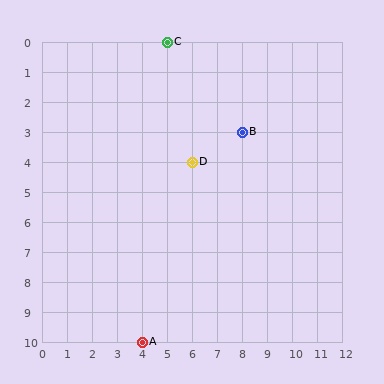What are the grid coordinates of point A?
Point A is at grid coordinates (4, 10).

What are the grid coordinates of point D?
Point D is at grid coordinates (6, 4).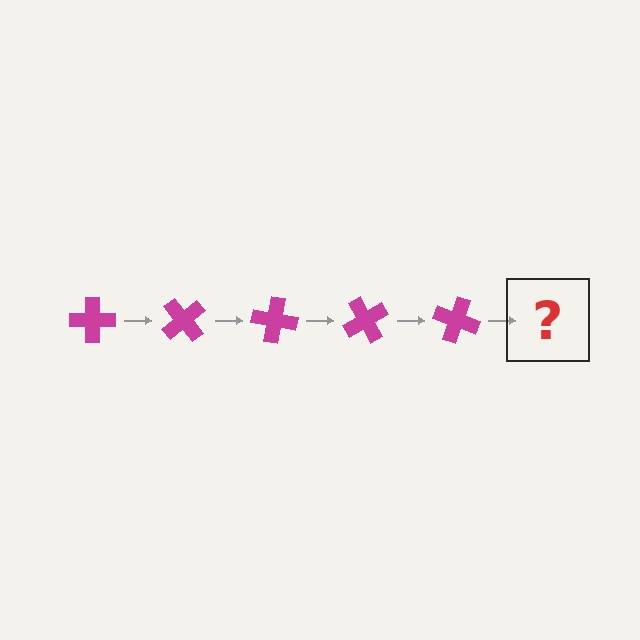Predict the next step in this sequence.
The next step is a magenta cross rotated 250 degrees.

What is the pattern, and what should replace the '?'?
The pattern is that the cross rotates 50 degrees each step. The '?' should be a magenta cross rotated 250 degrees.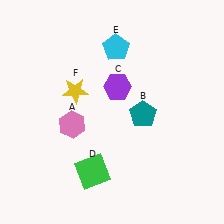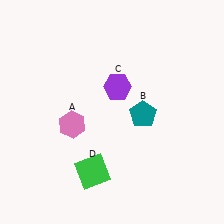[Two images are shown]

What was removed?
The cyan pentagon (E), the yellow star (F) were removed in Image 2.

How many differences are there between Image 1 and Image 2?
There are 2 differences between the two images.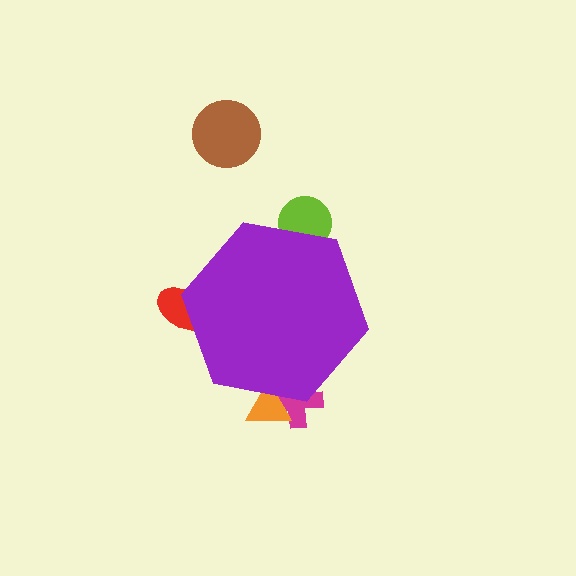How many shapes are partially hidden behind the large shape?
4 shapes are partially hidden.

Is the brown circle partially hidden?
No, the brown circle is fully visible.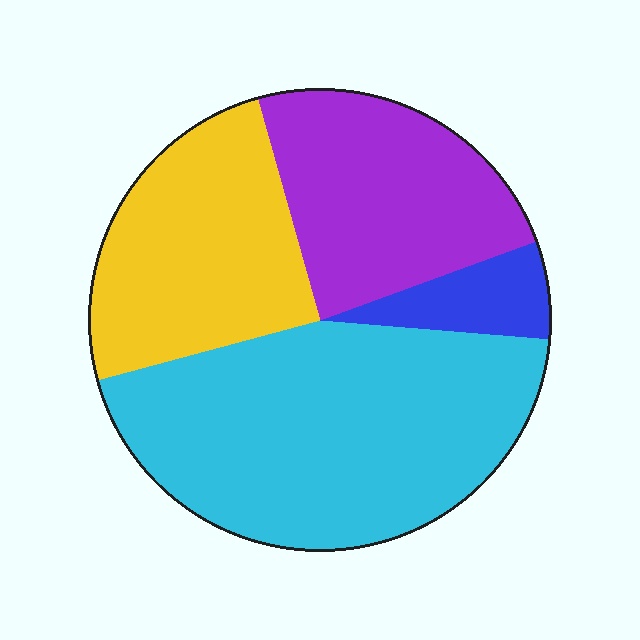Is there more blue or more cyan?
Cyan.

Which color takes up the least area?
Blue, at roughly 5%.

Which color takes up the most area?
Cyan, at roughly 45%.